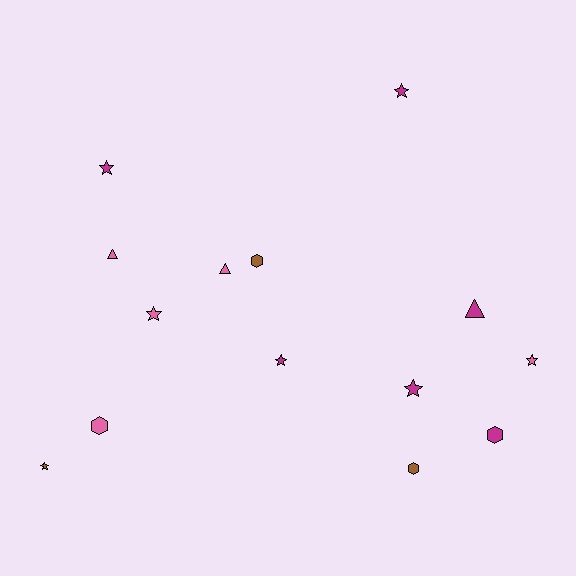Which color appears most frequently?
Magenta, with 6 objects.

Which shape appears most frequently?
Star, with 7 objects.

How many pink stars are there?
There are 2 pink stars.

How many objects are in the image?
There are 14 objects.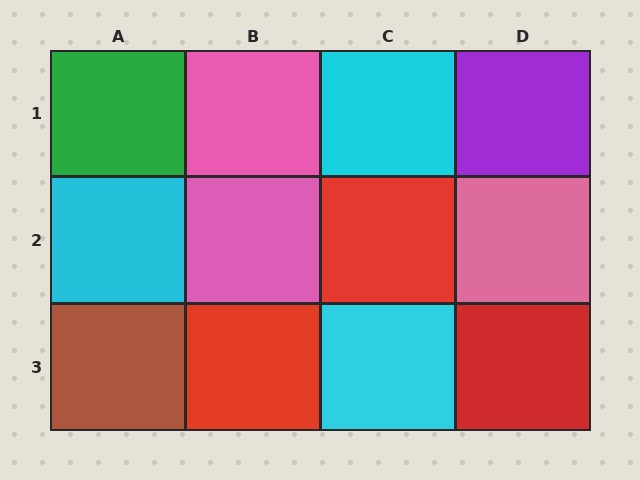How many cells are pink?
3 cells are pink.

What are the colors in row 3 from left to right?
Brown, red, cyan, red.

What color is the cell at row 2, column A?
Cyan.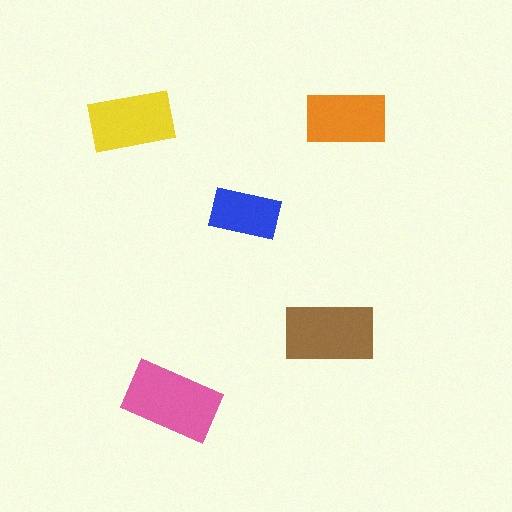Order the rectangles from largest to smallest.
the pink one, the brown one, the yellow one, the orange one, the blue one.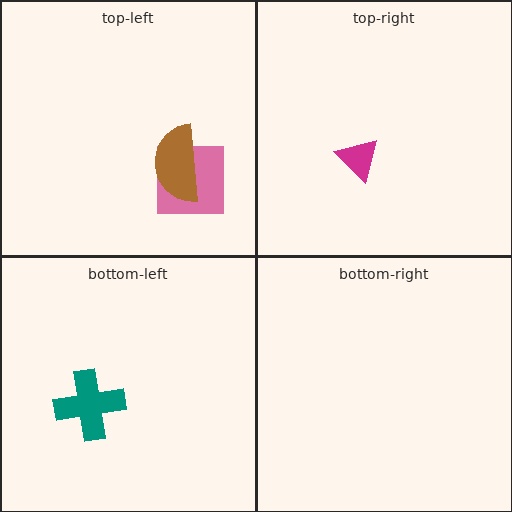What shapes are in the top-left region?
The pink square, the brown semicircle.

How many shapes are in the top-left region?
2.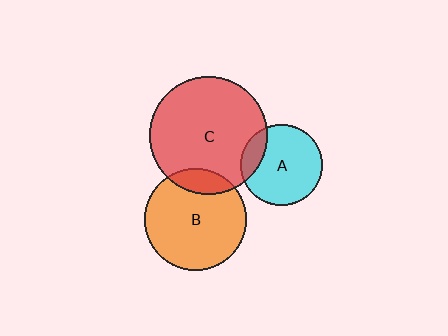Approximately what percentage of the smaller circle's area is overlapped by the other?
Approximately 15%.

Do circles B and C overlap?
Yes.